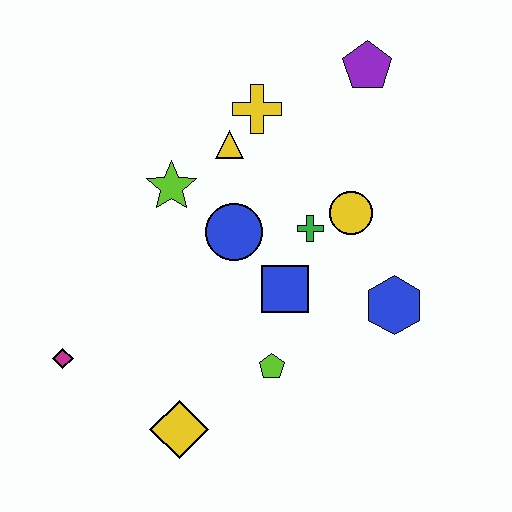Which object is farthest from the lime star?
The blue hexagon is farthest from the lime star.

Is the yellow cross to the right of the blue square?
No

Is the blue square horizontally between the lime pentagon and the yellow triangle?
No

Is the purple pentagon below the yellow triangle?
No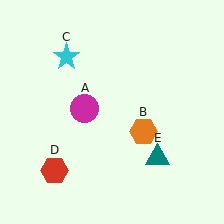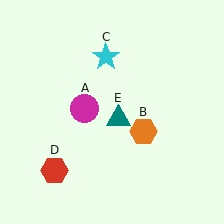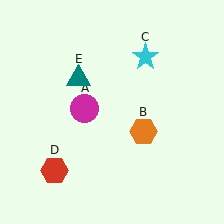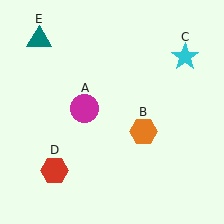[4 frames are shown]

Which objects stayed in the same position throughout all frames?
Magenta circle (object A) and orange hexagon (object B) and red hexagon (object D) remained stationary.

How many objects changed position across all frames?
2 objects changed position: cyan star (object C), teal triangle (object E).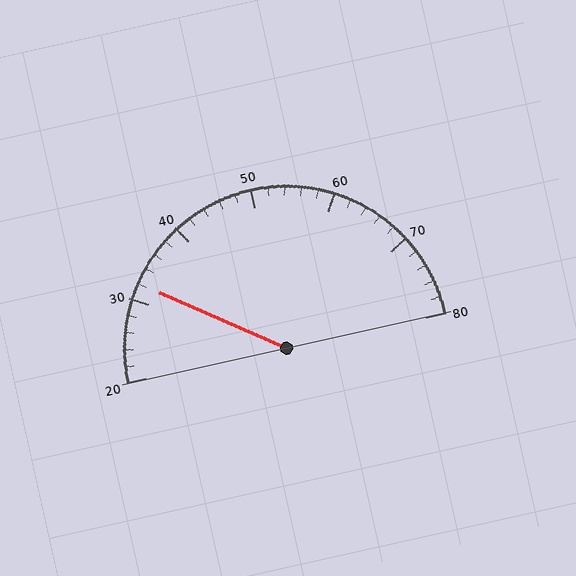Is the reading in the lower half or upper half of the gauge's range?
The reading is in the lower half of the range (20 to 80).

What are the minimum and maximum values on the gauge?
The gauge ranges from 20 to 80.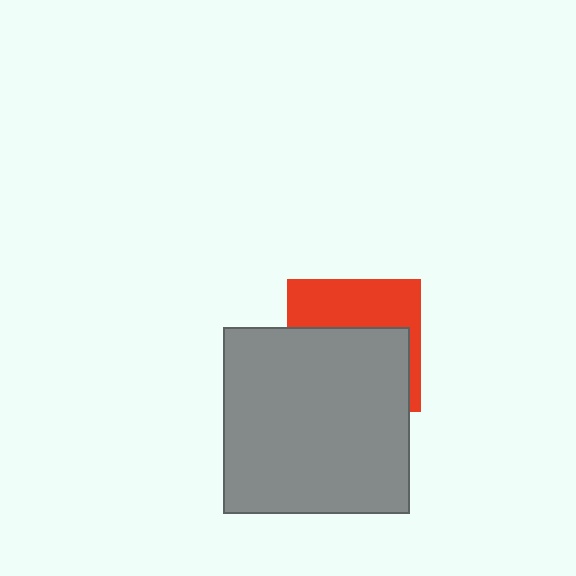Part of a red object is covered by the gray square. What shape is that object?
It is a square.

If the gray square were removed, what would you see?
You would see the complete red square.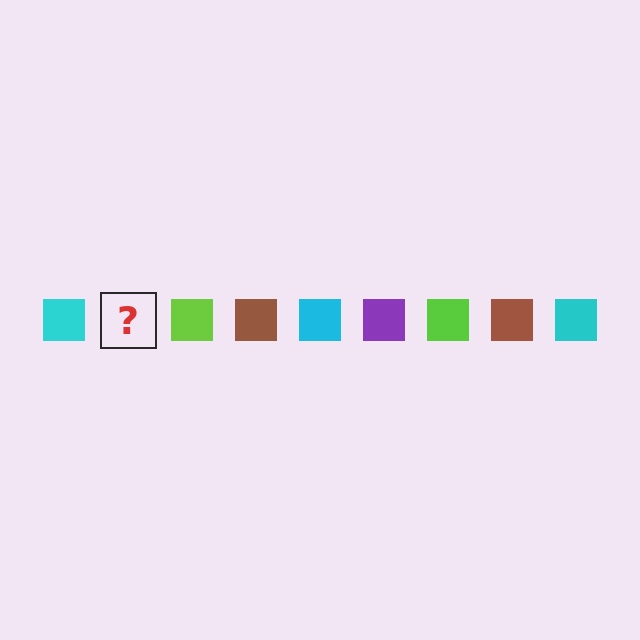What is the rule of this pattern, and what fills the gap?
The rule is that the pattern cycles through cyan, purple, lime, brown squares. The gap should be filled with a purple square.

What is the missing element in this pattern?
The missing element is a purple square.